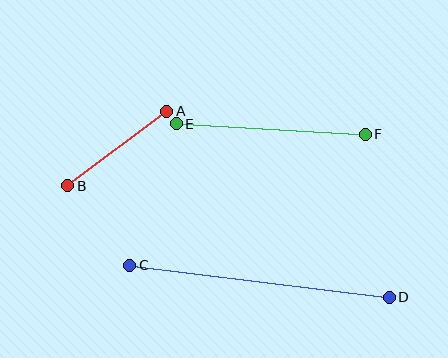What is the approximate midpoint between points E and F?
The midpoint is at approximately (271, 129) pixels.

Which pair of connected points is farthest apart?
Points C and D are farthest apart.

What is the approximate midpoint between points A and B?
The midpoint is at approximately (117, 149) pixels.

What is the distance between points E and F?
The distance is approximately 189 pixels.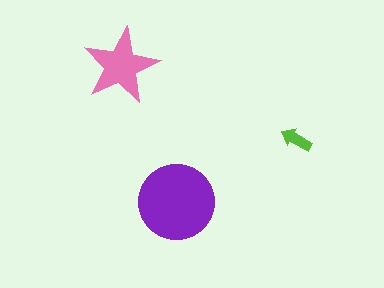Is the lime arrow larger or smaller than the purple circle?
Smaller.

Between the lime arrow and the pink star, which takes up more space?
The pink star.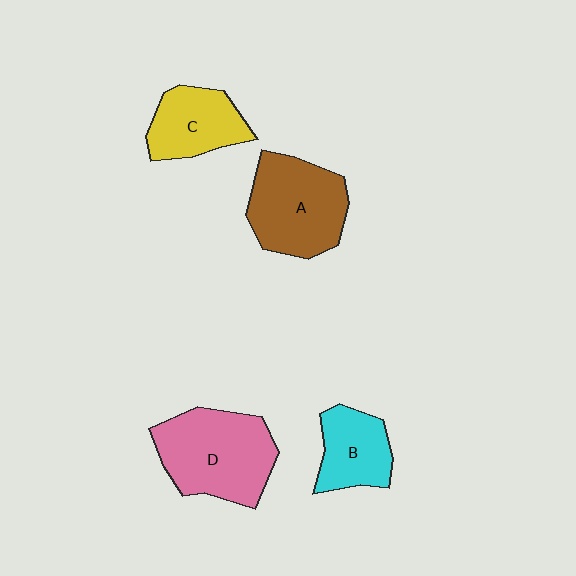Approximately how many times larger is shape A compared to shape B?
Approximately 1.6 times.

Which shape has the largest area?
Shape D (pink).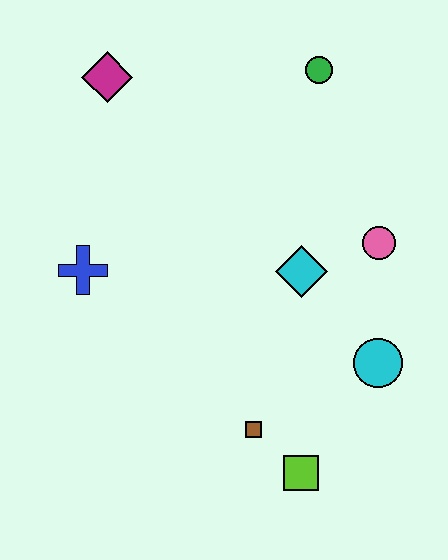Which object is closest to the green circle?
The pink circle is closest to the green circle.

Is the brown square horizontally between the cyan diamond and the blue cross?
Yes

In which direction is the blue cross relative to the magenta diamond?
The blue cross is below the magenta diamond.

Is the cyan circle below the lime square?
No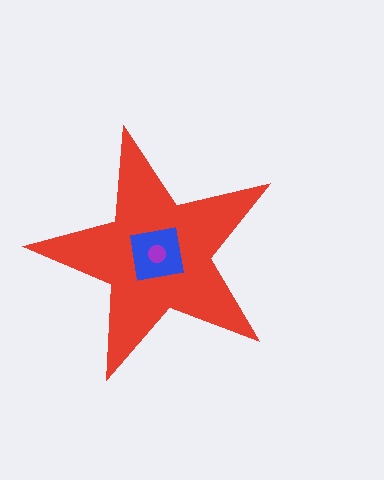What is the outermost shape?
The red star.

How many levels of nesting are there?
3.